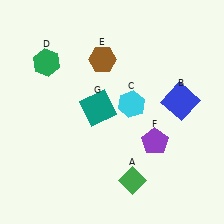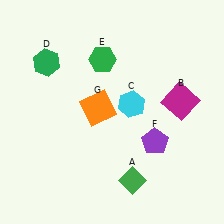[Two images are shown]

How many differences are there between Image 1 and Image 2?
There are 3 differences between the two images.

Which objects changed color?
B changed from blue to magenta. E changed from brown to green. G changed from teal to orange.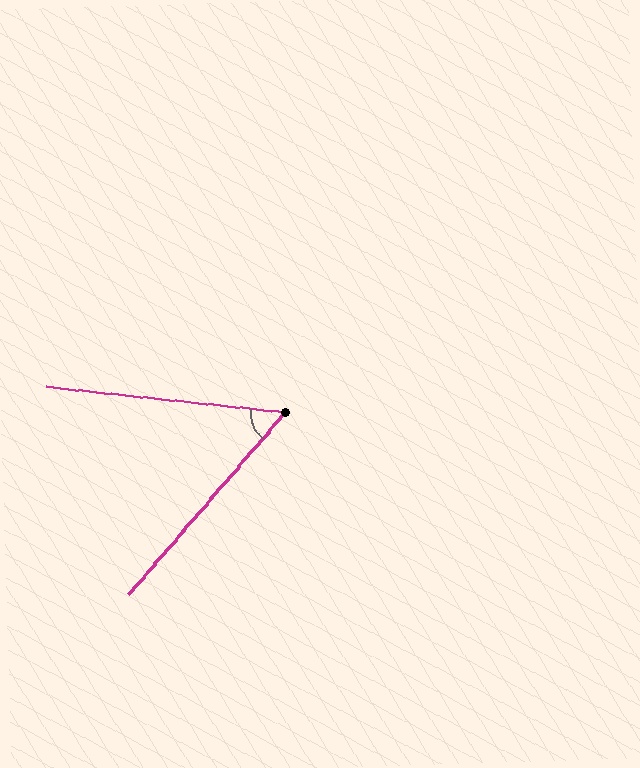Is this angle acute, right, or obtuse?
It is acute.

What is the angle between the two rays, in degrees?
Approximately 56 degrees.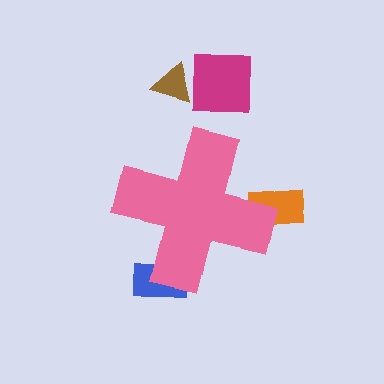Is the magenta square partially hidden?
No, the magenta square is fully visible.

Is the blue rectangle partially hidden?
Yes, the blue rectangle is partially hidden behind the pink cross.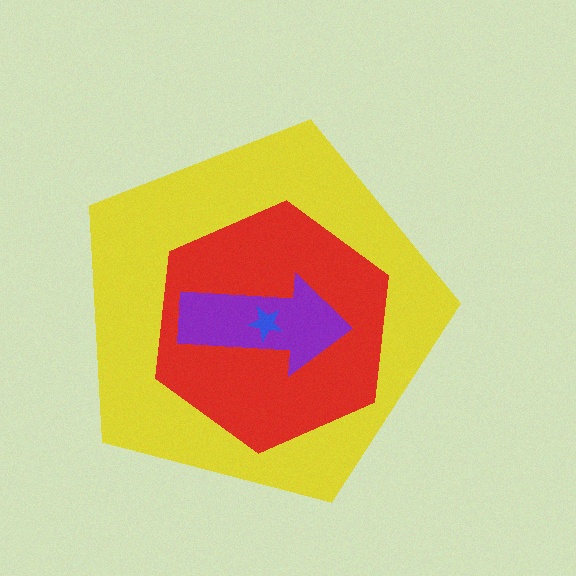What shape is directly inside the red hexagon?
The purple arrow.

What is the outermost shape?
The yellow pentagon.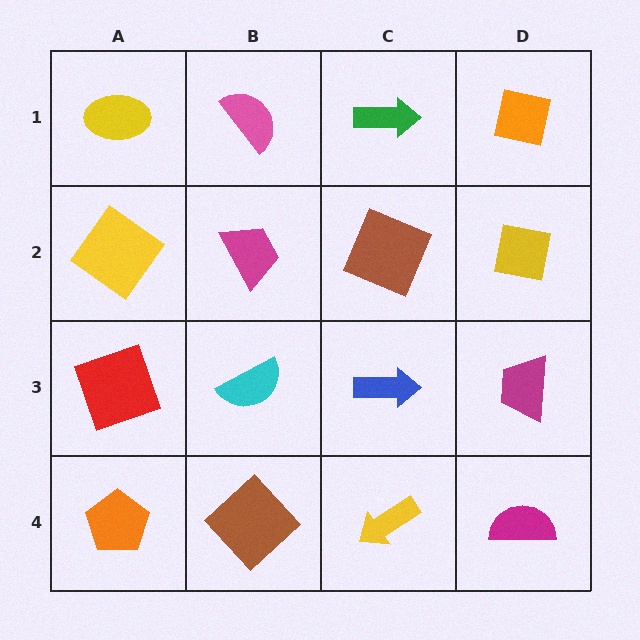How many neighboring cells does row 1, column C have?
3.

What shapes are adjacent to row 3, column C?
A brown square (row 2, column C), a yellow arrow (row 4, column C), a cyan semicircle (row 3, column B), a magenta trapezoid (row 3, column D).